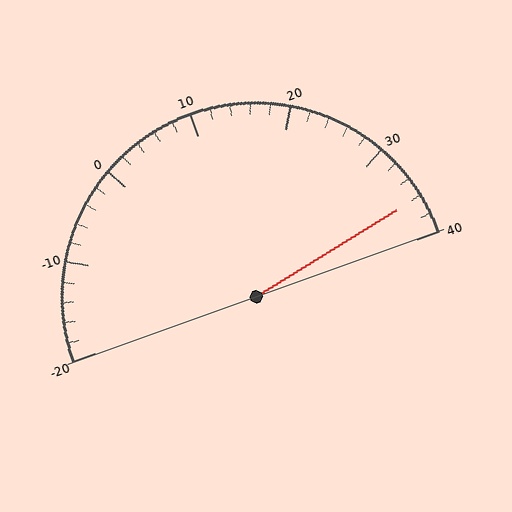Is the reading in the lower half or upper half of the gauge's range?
The reading is in the upper half of the range (-20 to 40).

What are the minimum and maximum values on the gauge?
The gauge ranges from -20 to 40.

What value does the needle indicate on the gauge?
The needle indicates approximately 36.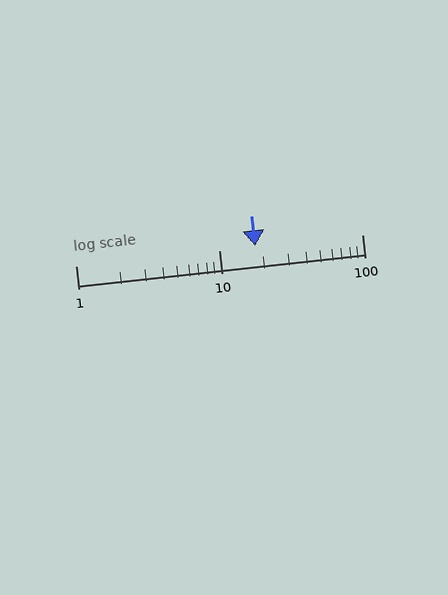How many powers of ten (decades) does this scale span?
The scale spans 2 decades, from 1 to 100.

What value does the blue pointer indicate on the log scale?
The pointer indicates approximately 18.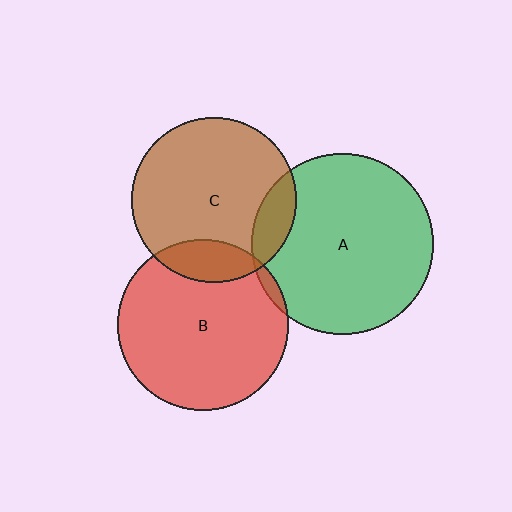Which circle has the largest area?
Circle A (green).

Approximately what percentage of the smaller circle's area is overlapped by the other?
Approximately 5%.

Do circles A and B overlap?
Yes.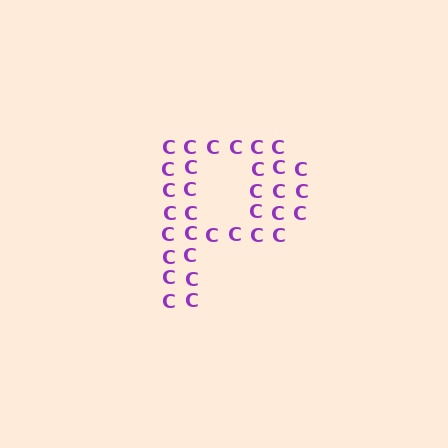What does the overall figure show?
The overall figure shows the letter P.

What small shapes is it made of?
It is made of small letter C's.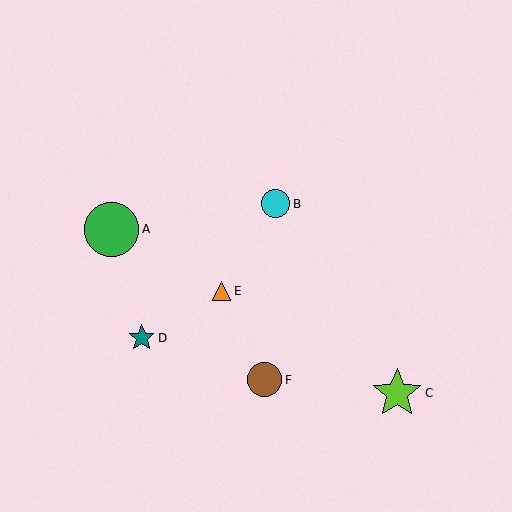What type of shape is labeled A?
Shape A is a green circle.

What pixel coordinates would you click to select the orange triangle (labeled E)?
Click at (221, 291) to select the orange triangle E.